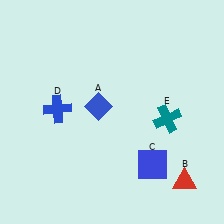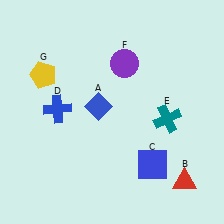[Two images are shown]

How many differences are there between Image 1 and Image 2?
There are 2 differences between the two images.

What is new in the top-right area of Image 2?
A purple circle (F) was added in the top-right area of Image 2.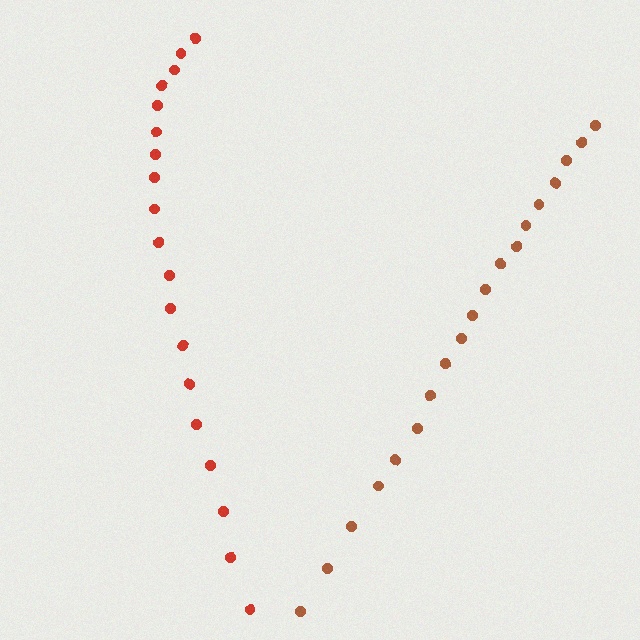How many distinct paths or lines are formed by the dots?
There are 2 distinct paths.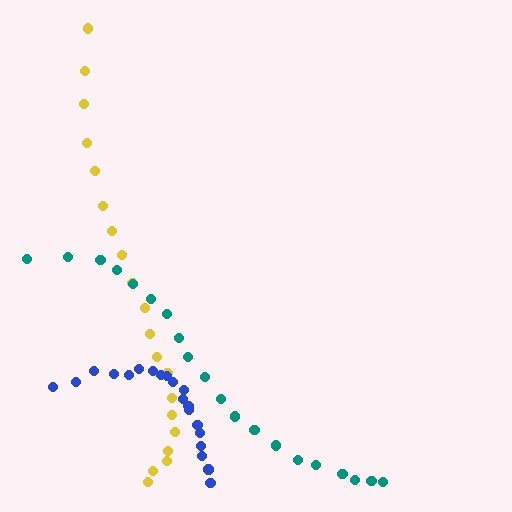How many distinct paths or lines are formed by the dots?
There are 3 distinct paths.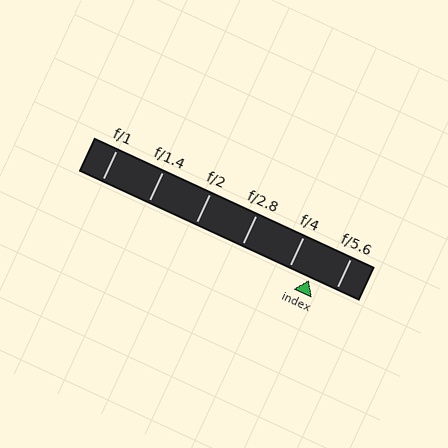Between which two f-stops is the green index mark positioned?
The index mark is between f/4 and f/5.6.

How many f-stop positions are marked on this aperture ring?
There are 6 f-stop positions marked.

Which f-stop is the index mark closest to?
The index mark is closest to f/4.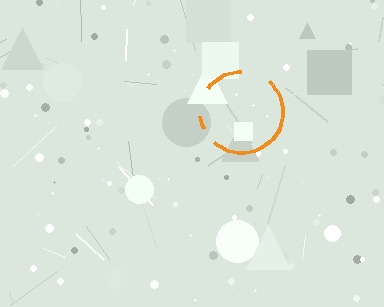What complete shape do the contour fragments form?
The contour fragments form a circle.